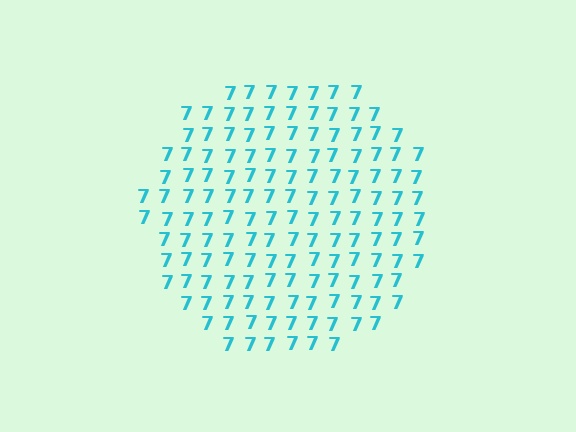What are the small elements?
The small elements are digit 7's.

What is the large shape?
The large shape is a circle.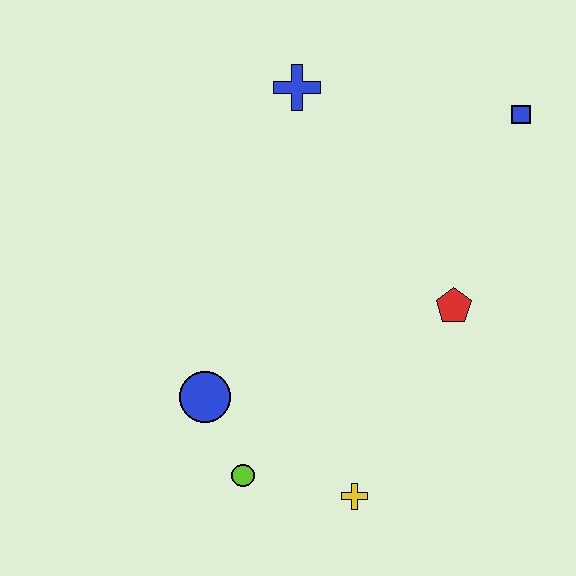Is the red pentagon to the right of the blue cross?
Yes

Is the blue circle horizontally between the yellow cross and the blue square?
No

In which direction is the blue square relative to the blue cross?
The blue square is to the right of the blue cross.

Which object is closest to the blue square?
The red pentagon is closest to the blue square.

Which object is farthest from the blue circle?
The blue square is farthest from the blue circle.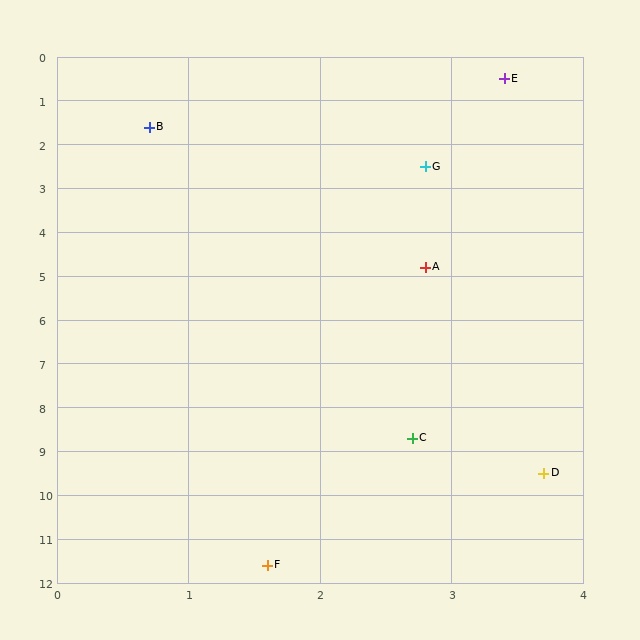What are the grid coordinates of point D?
Point D is at approximately (3.7, 9.5).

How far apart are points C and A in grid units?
Points C and A are about 3.9 grid units apart.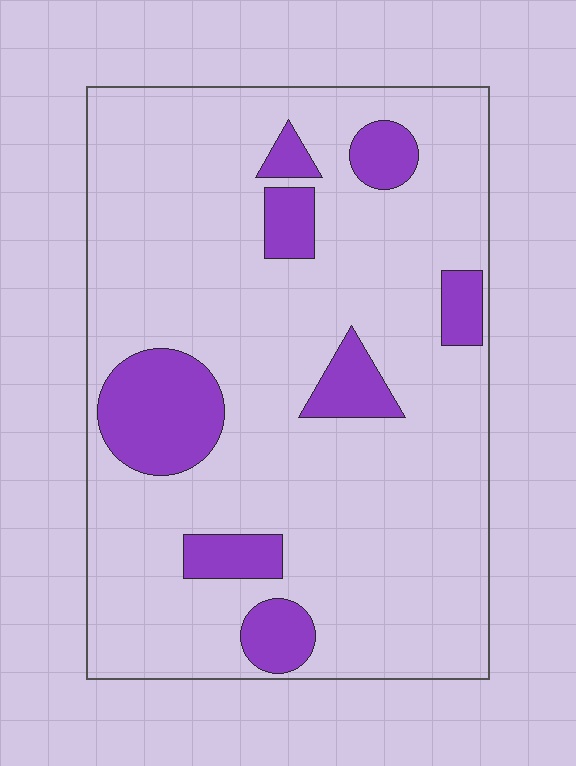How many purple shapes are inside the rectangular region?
8.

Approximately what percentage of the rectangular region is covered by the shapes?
Approximately 15%.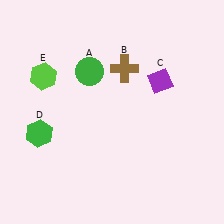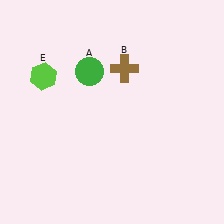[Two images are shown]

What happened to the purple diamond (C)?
The purple diamond (C) was removed in Image 2. It was in the top-right area of Image 1.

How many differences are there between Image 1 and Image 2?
There are 2 differences between the two images.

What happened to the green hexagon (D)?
The green hexagon (D) was removed in Image 2. It was in the bottom-left area of Image 1.